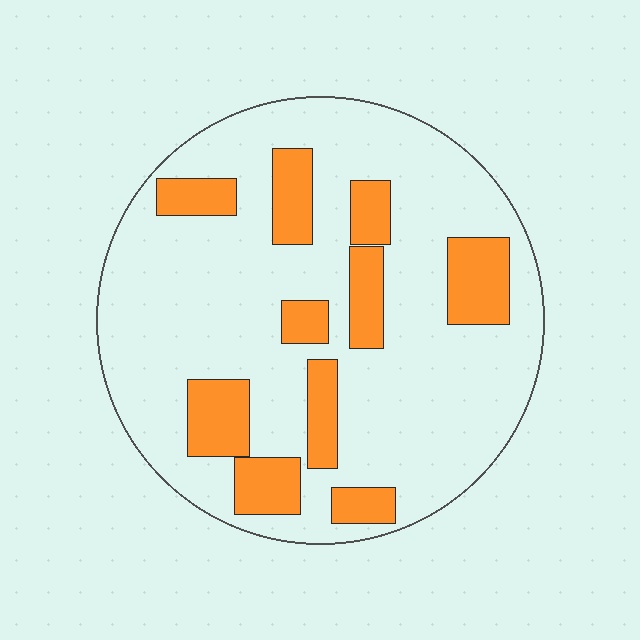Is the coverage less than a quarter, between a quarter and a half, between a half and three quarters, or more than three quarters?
Less than a quarter.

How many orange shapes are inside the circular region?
10.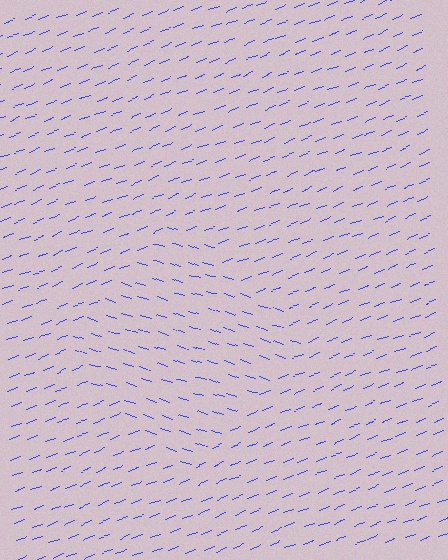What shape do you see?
I see a diamond.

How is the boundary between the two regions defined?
The boundary is defined purely by a change in line orientation (approximately 39 degrees difference). All lines are the same color and thickness.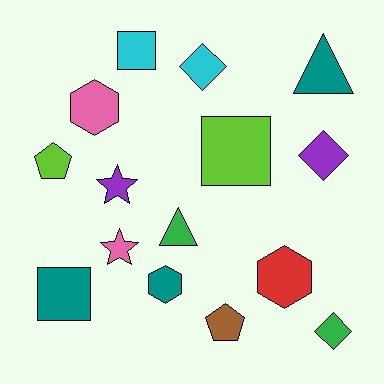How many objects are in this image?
There are 15 objects.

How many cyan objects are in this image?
There are 2 cyan objects.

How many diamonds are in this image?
There are 3 diamonds.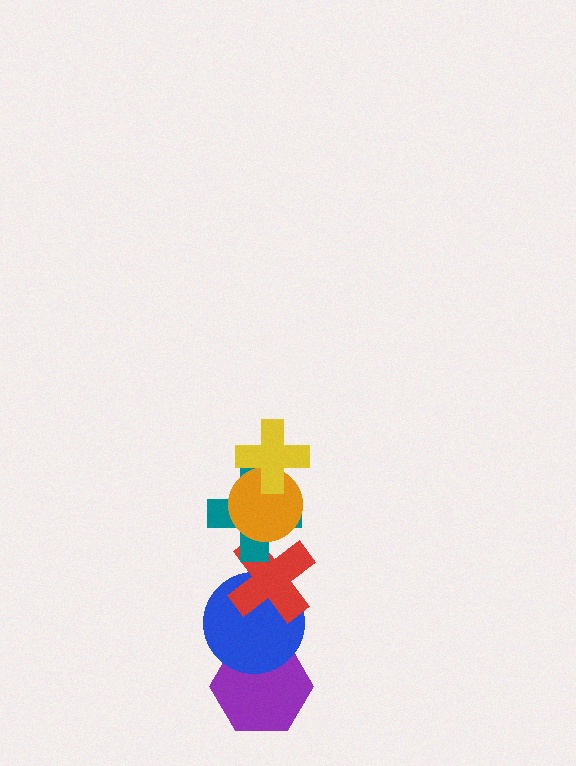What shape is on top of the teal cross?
The orange circle is on top of the teal cross.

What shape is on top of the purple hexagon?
The blue circle is on top of the purple hexagon.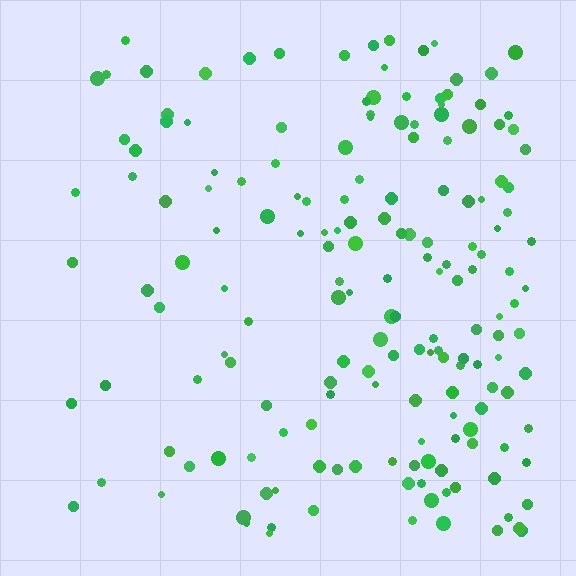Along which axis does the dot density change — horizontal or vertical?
Horizontal.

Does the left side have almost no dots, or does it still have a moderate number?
Still a moderate number, just noticeably fewer than the right.